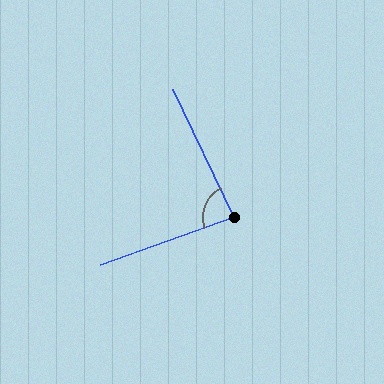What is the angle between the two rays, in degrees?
Approximately 84 degrees.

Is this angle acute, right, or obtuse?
It is acute.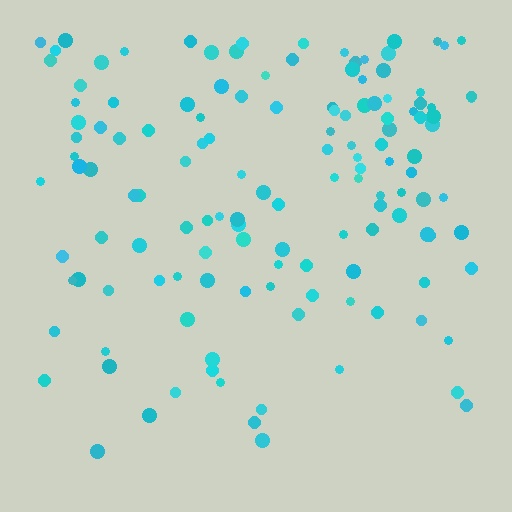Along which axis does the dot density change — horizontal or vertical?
Vertical.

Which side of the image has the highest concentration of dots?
The top.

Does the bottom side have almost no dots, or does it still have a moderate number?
Still a moderate number, just noticeably fewer than the top.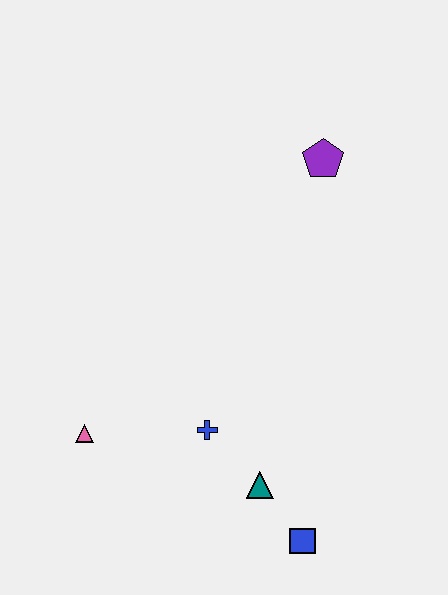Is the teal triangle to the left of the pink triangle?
No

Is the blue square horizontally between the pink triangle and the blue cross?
No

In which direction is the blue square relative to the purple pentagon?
The blue square is below the purple pentagon.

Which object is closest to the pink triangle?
The blue cross is closest to the pink triangle.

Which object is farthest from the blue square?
The purple pentagon is farthest from the blue square.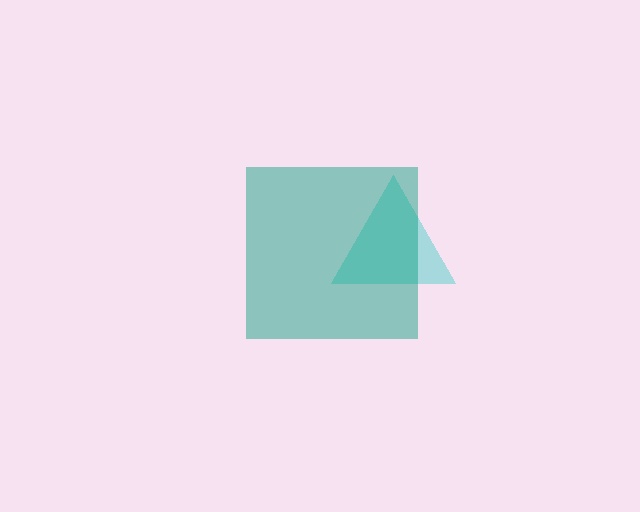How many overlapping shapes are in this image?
There are 2 overlapping shapes in the image.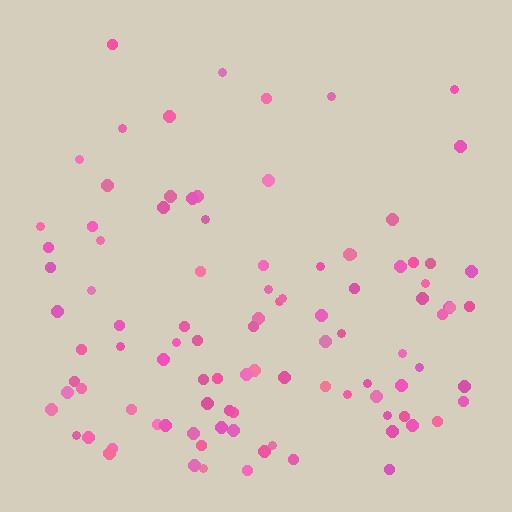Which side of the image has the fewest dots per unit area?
The top.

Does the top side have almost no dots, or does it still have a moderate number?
Still a moderate number, just noticeably fewer than the bottom.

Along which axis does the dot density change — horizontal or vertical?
Vertical.